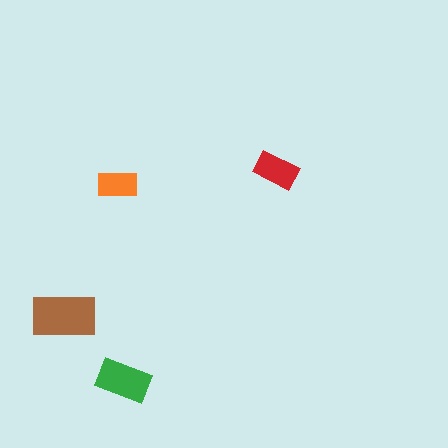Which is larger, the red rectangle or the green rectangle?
The green one.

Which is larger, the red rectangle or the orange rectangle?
The red one.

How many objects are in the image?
There are 4 objects in the image.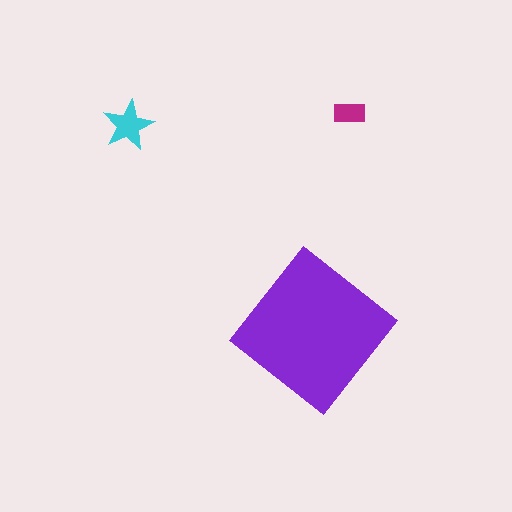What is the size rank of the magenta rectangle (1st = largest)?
3rd.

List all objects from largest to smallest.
The purple diamond, the cyan star, the magenta rectangle.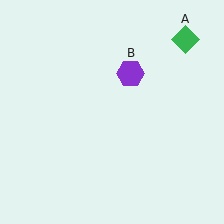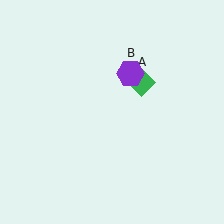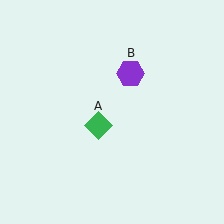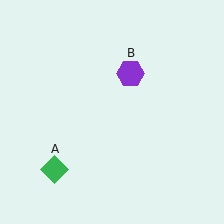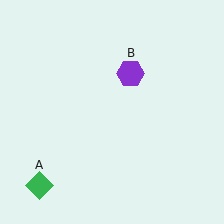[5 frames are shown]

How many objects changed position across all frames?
1 object changed position: green diamond (object A).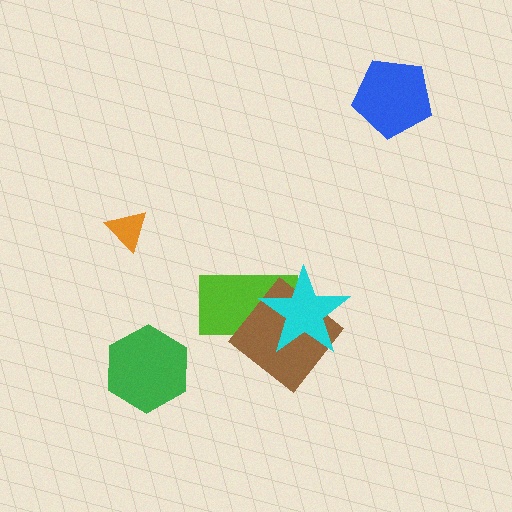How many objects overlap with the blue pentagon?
0 objects overlap with the blue pentagon.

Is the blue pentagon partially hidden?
No, no other shape covers it.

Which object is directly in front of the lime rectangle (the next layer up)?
The brown diamond is directly in front of the lime rectangle.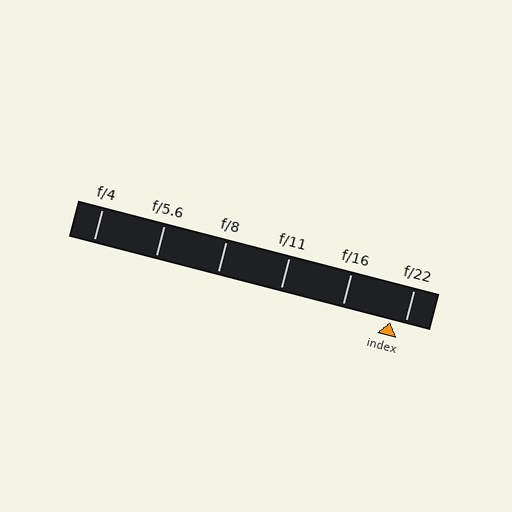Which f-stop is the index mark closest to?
The index mark is closest to f/22.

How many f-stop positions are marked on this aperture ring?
There are 6 f-stop positions marked.